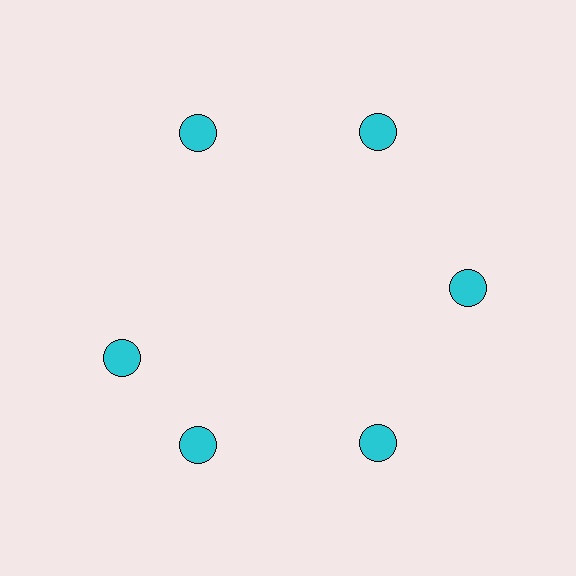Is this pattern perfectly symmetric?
No. The 6 cyan circles are arranged in a ring, but one element near the 9 o'clock position is rotated out of alignment along the ring, breaking the 6-fold rotational symmetry.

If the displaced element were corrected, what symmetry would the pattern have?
It would have 6-fold rotational symmetry — the pattern would map onto itself every 60 degrees.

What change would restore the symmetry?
The symmetry would be restored by rotating it back into even spacing with its neighbors so that all 6 circles sit at equal angles and equal distance from the center.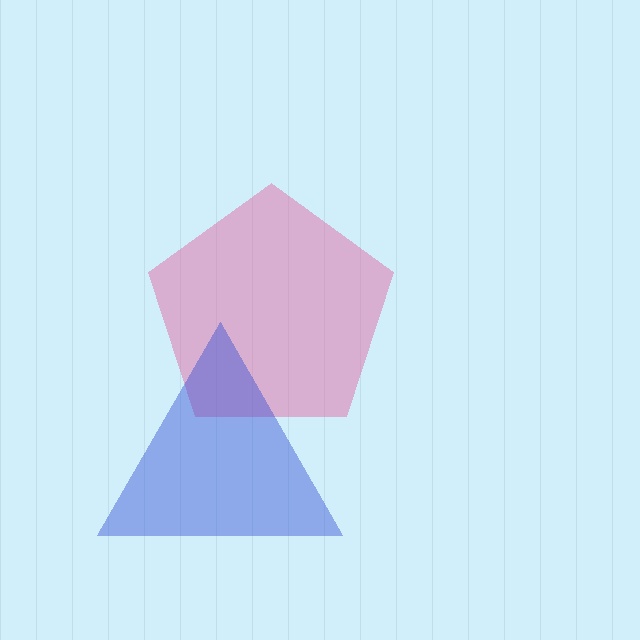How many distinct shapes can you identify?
There are 2 distinct shapes: a pink pentagon, a blue triangle.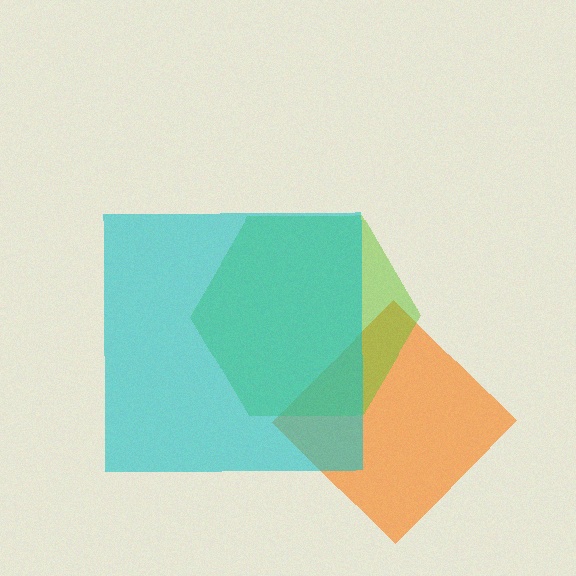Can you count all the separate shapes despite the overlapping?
Yes, there are 3 separate shapes.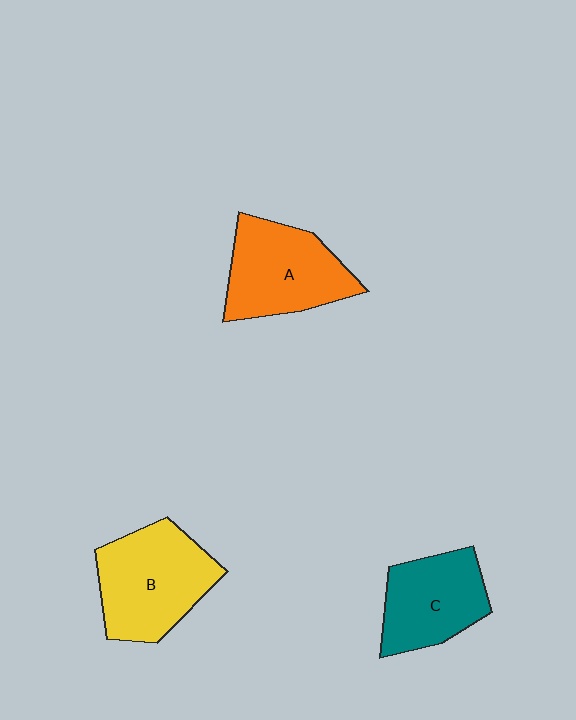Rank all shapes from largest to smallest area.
From largest to smallest: B (yellow), A (orange), C (teal).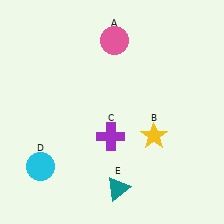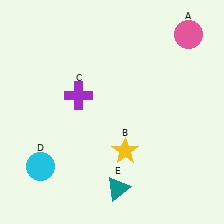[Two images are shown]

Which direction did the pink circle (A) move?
The pink circle (A) moved right.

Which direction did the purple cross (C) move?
The purple cross (C) moved up.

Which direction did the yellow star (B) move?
The yellow star (B) moved left.